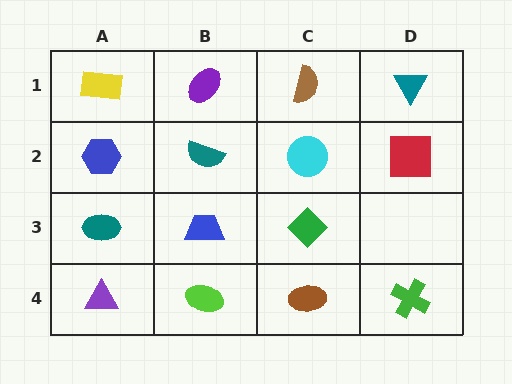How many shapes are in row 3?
3 shapes.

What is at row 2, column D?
A red square.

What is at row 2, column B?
A teal semicircle.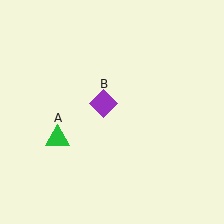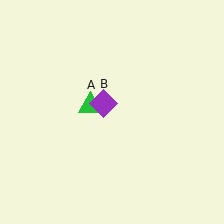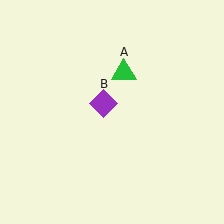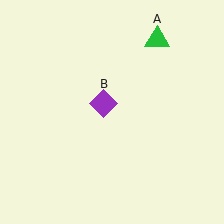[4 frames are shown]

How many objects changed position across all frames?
1 object changed position: green triangle (object A).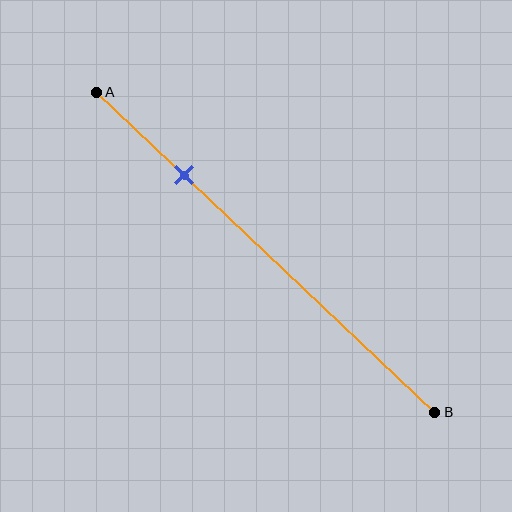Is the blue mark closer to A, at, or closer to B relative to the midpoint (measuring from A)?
The blue mark is closer to point A than the midpoint of segment AB.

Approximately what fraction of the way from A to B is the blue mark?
The blue mark is approximately 25% of the way from A to B.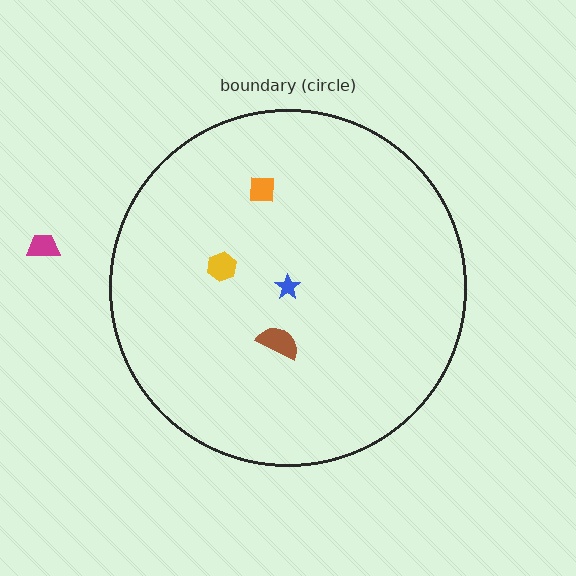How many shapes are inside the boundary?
4 inside, 1 outside.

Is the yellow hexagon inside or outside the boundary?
Inside.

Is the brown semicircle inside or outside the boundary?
Inside.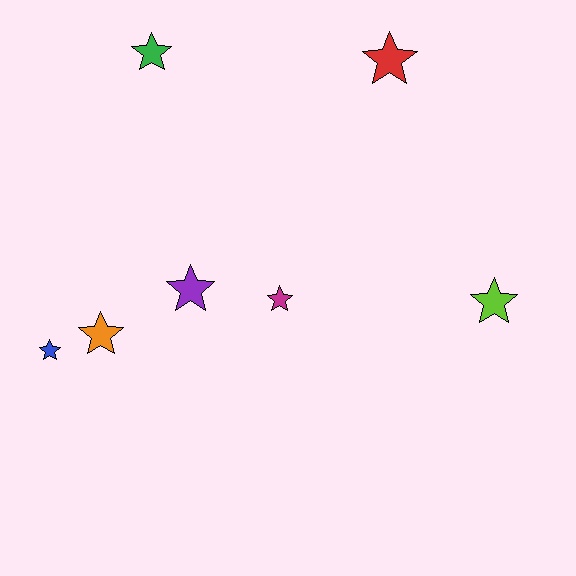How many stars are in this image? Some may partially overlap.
There are 7 stars.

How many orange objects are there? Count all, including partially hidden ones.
There is 1 orange object.